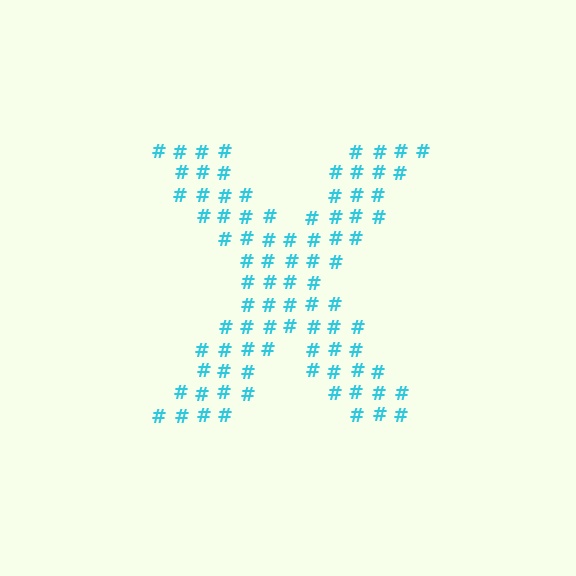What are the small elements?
The small elements are hash symbols.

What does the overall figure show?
The overall figure shows the letter X.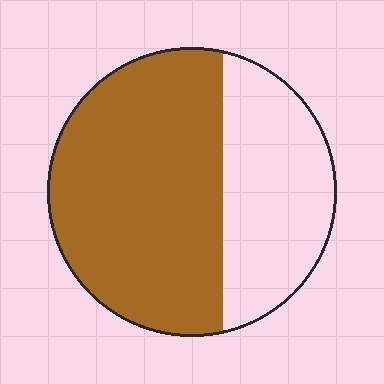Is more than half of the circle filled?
Yes.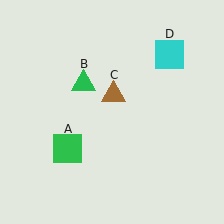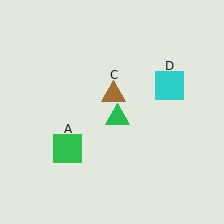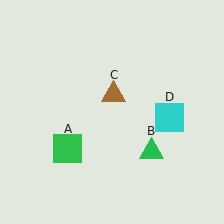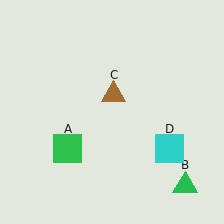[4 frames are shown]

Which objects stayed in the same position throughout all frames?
Green square (object A) and brown triangle (object C) remained stationary.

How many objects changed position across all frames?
2 objects changed position: green triangle (object B), cyan square (object D).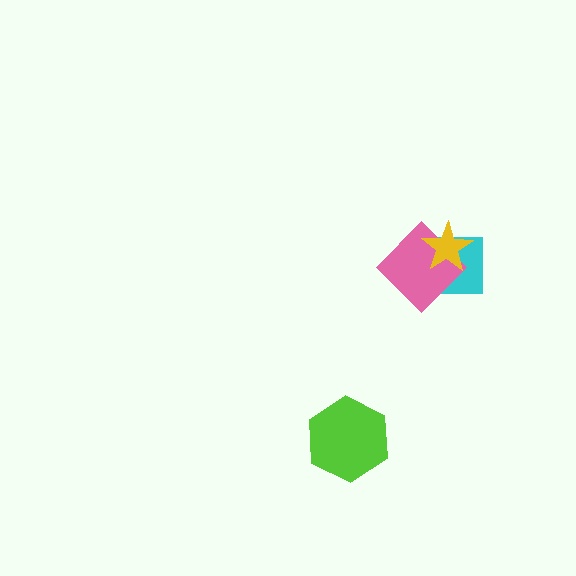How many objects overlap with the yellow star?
2 objects overlap with the yellow star.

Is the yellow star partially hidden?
No, no other shape covers it.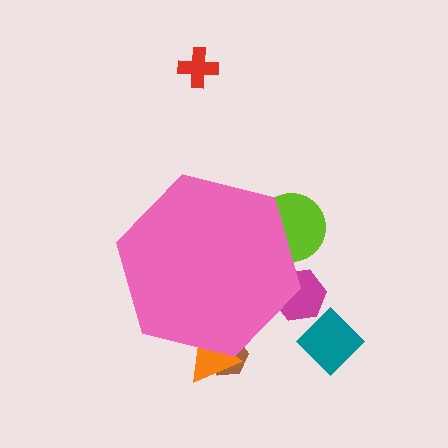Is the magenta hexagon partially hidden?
Yes, the magenta hexagon is partially hidden behind the pink hexagon.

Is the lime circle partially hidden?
Yes, the lime circle is partially hidden behind the pink hexagon.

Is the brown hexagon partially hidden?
Yes, the brown hexagon is partially hidden behind the pink hexagon.